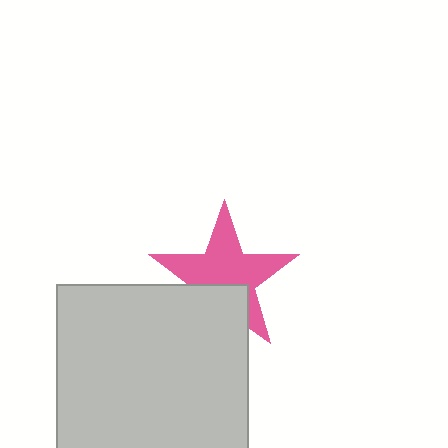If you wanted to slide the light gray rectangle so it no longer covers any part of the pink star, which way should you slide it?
Slide it down — that is the most direct way to separate the two shapes.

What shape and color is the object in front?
The object in front is a light gray rectangle.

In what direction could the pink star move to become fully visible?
The pink star could move up. That would shift it out from behind the light gray rectangle entirely.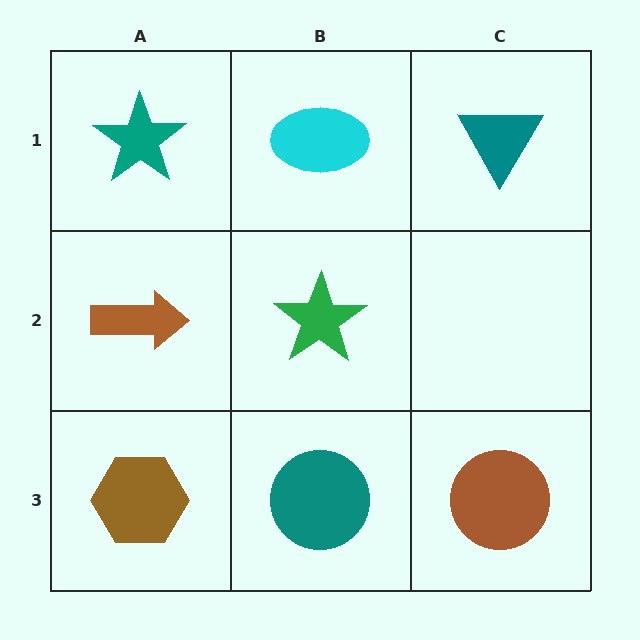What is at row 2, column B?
A green star.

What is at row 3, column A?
A brown hexagon.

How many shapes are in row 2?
2 shapes.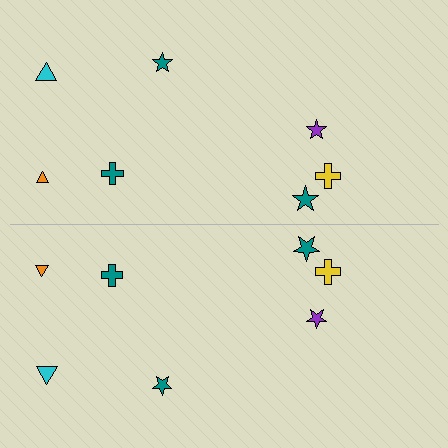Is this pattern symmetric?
Yes, this pattern has bilateral (reflection) symmetry.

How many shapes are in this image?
There are 14 shapes in this image.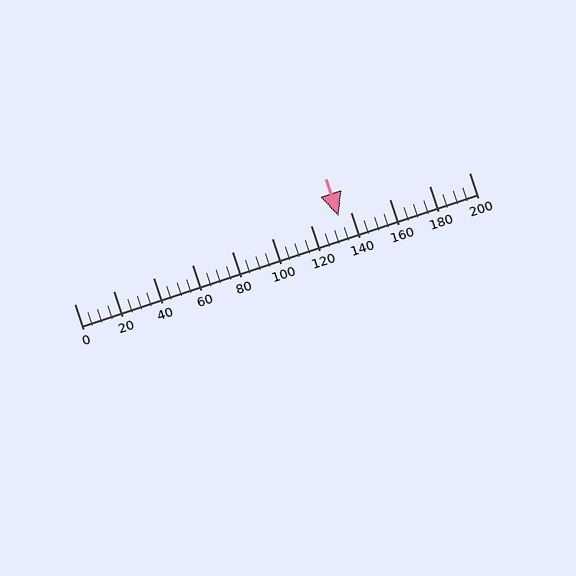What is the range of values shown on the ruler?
The ruler shows values from 0 to 200.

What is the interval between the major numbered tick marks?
The major tick marks are spaced 20 units apart.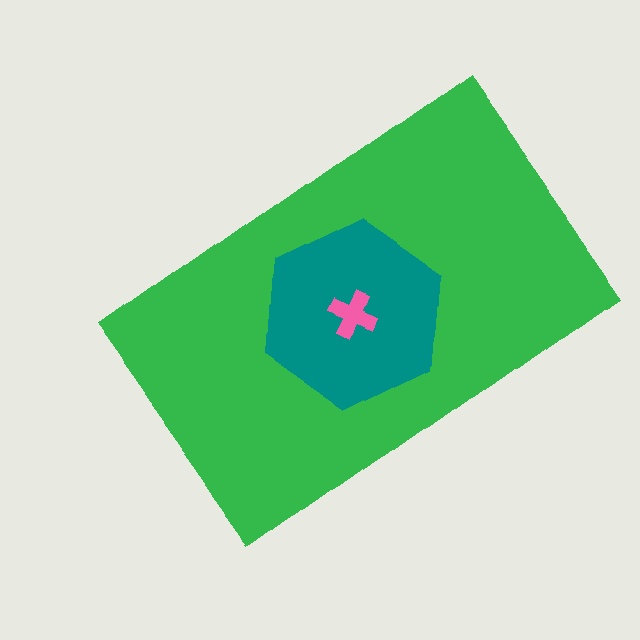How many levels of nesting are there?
3.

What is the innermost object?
The pink cross.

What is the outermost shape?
The green rectangle.